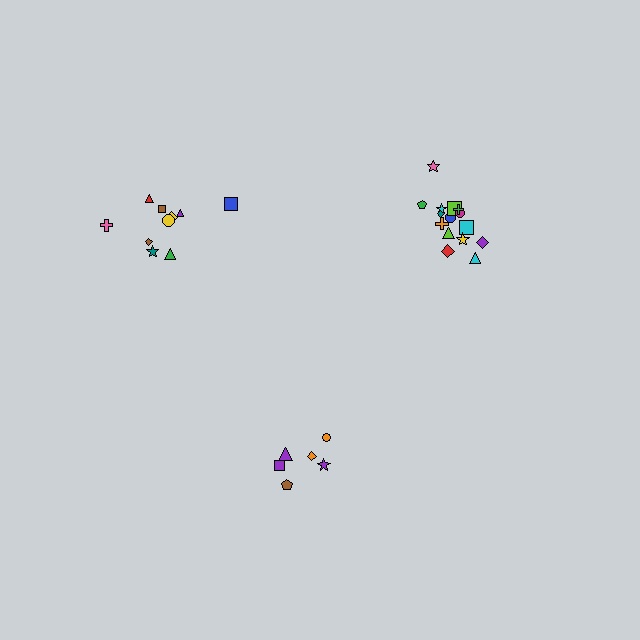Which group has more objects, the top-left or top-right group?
The top-right group.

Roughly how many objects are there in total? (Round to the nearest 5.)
Roughly 30 objects in total.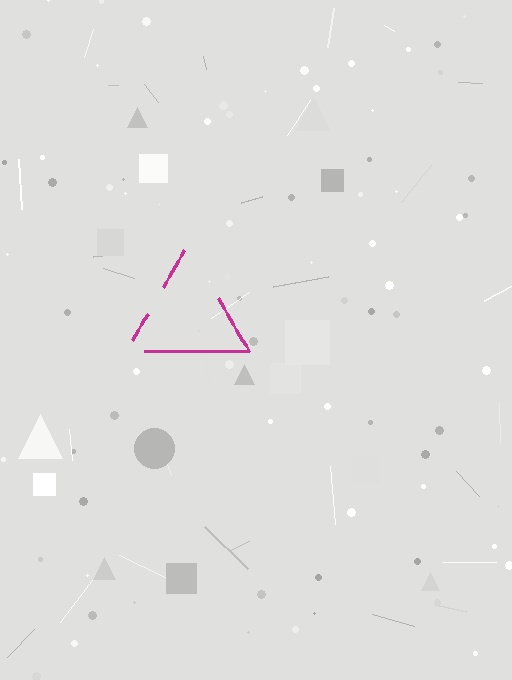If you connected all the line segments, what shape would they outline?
They would outline a triangle.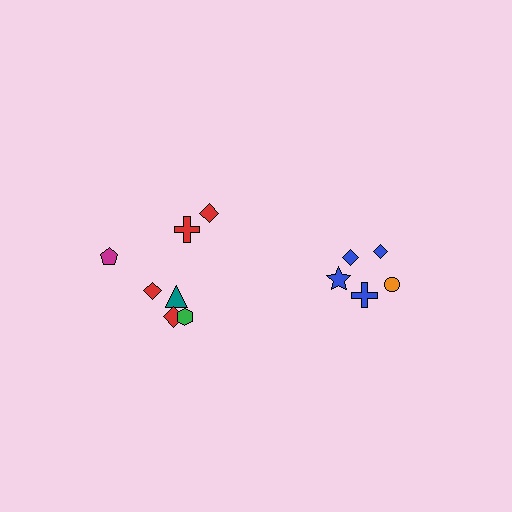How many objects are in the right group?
There are 5 objects.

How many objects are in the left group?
There are 7 objects.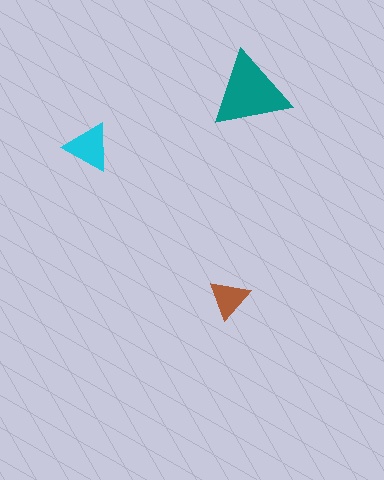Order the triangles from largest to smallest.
the teal one, the cyan one, the brown one.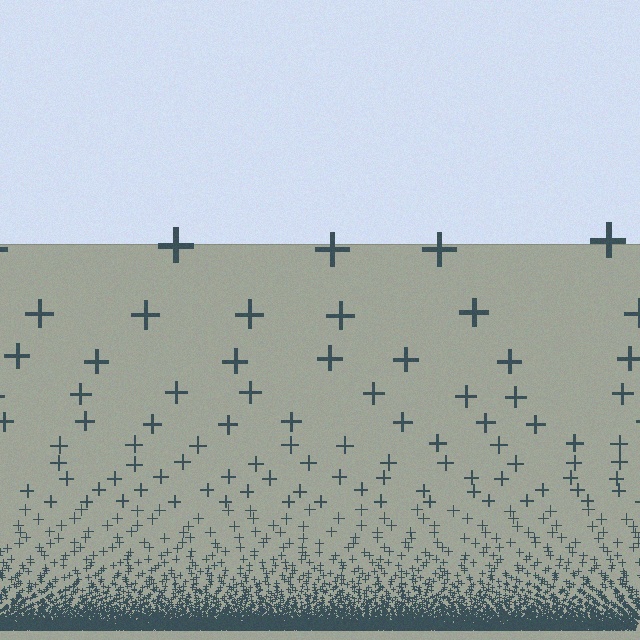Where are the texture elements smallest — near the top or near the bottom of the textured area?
Near the bottom.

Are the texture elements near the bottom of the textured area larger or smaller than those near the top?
Smaller. The gradient is inverted — elements near the bottom are smaller and denser.